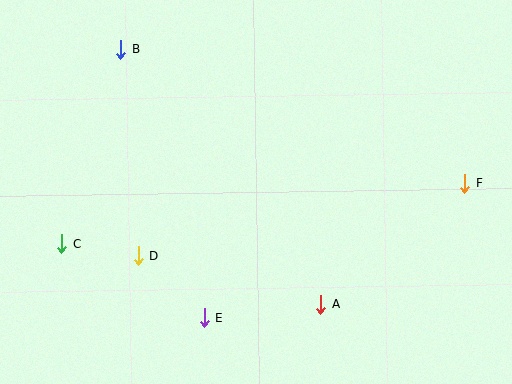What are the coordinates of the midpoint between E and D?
The midpoint between E and D is at (171, 287).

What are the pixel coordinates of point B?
Point B is at (121, 49).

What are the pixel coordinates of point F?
Point F is at (465, 183).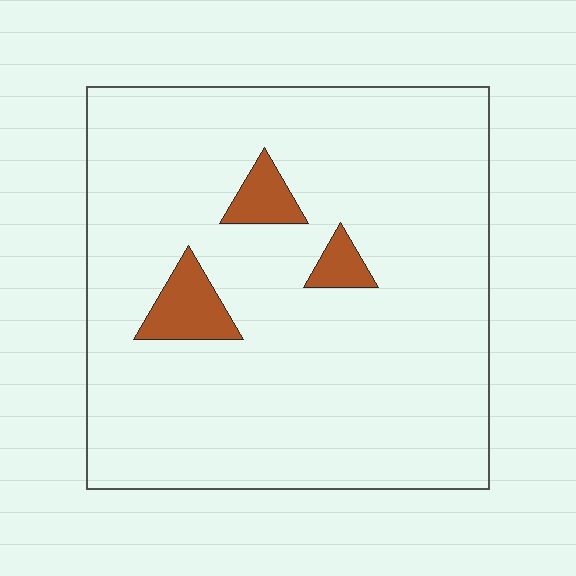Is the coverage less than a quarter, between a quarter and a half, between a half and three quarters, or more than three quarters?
Less than a quarter.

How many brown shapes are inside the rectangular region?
3.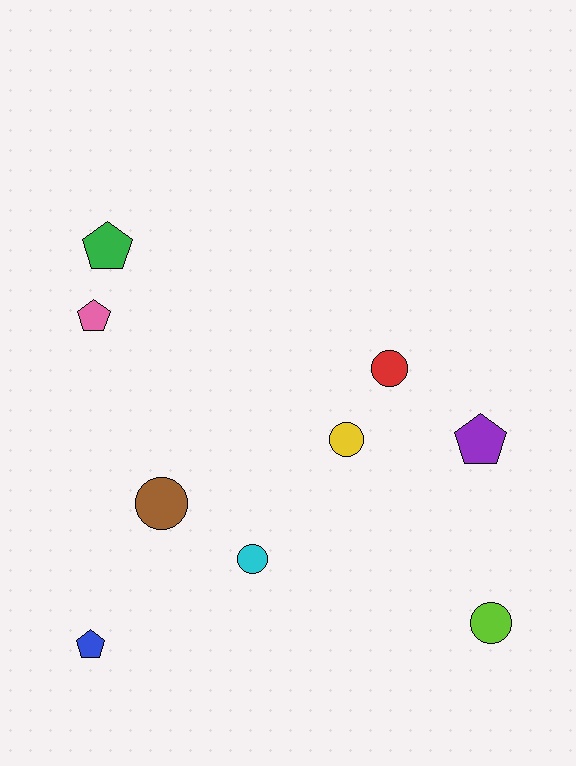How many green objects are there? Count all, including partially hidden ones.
There is 1 green object.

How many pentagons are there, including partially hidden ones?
There are 4 pentagons.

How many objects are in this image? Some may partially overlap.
There are 9 objects.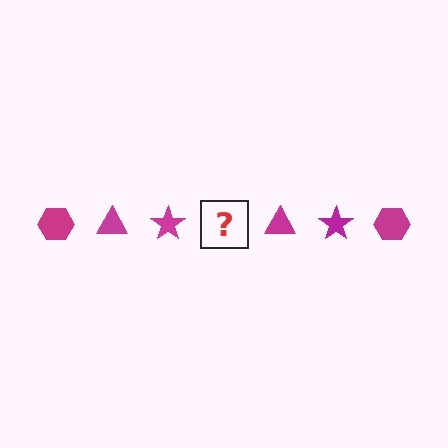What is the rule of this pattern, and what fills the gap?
The rule is that the pattern cycles through hexagon, triangle, star shapes in magenta. The gap should be filled with a magenta hexagon.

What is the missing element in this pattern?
The missing element is a magenta hexagon.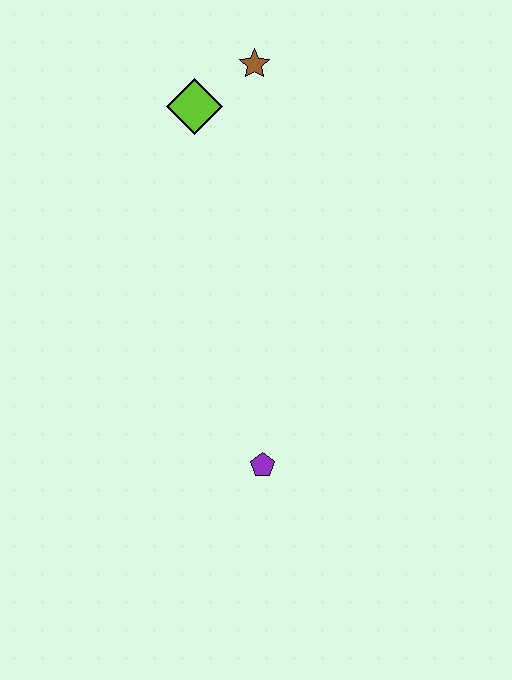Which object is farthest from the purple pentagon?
The brown star is farthest from the purple pentagon.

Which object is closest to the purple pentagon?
The lime diamond is closest to the purple pentagon.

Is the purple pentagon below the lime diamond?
Yes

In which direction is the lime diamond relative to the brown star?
The lime diamond is to the left of the brown star.